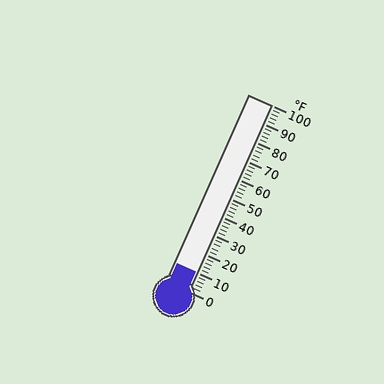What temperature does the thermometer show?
The thermometer shows approximately 10°F.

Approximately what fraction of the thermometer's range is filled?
The thermometer is filled to approximately 10% of its range.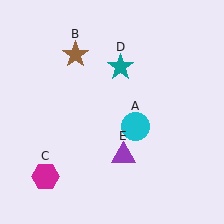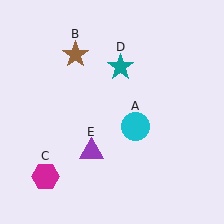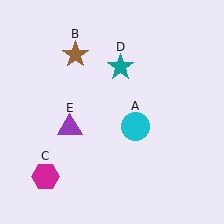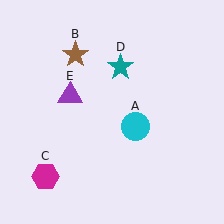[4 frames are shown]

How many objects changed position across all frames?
1 object changed position: purple triangle (object E).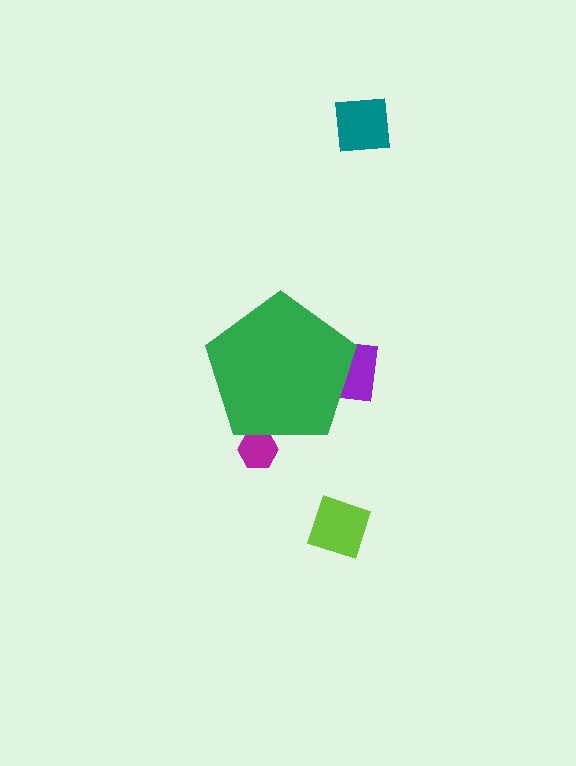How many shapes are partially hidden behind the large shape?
2 shapes are partially hidden.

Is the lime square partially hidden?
No, the lime square is fully visible.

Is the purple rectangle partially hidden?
Yes, the purple rectangle is partially hidden behind the green pentagon.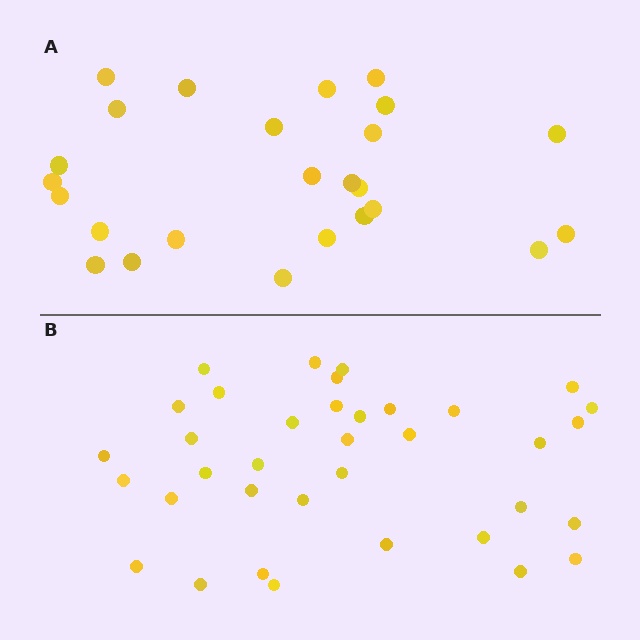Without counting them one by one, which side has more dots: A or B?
Region B (the bottom region) has more dots.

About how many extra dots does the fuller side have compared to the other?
Region B has roughly 12 or so more dots than region A.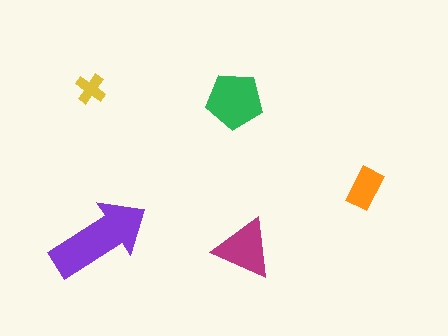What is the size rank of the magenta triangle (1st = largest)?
3rd.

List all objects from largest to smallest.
The purple arrow, the green pentagon, the magenta triangle, the orange rectangle, the yellow cross.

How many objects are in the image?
There are 5 objects in the image.